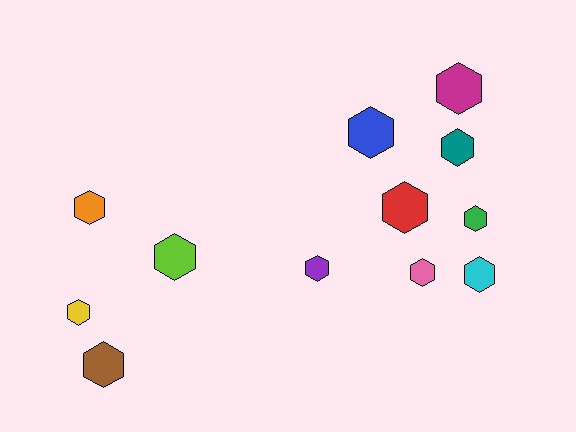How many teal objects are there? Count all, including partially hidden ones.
There is 1 teal object.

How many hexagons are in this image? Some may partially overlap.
There are 12 hexagons.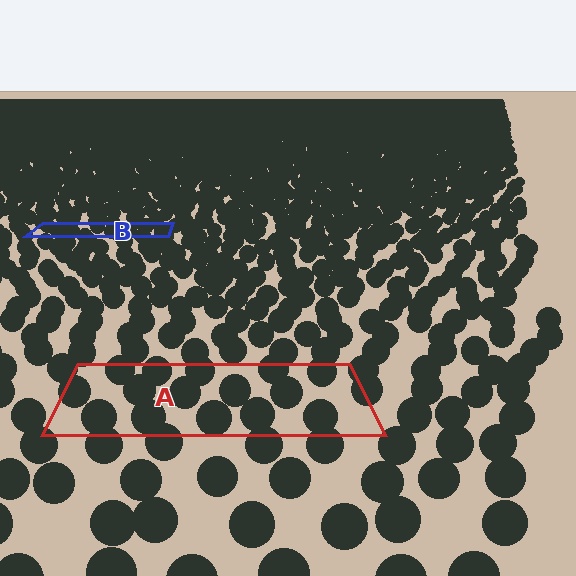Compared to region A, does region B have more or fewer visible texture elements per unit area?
Region B has more texture elements per unit area — they are packed more densely because it is farther away.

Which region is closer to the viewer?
Region A is closer. The texture elements there are larger and more spread out.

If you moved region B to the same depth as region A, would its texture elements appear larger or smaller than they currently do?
They would appear larger. At a closer depth, the same texture elements are projected at a bigger on-screen size.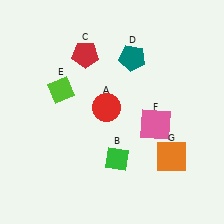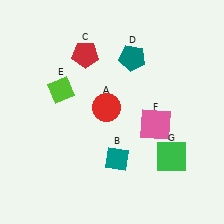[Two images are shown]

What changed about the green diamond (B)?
In Image 1, B is green. In Image 2, it changed to teal.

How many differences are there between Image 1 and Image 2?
There are 2 differences between the two images.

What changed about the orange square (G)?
In Image 1, G is orange. In Image 2, it changed to green.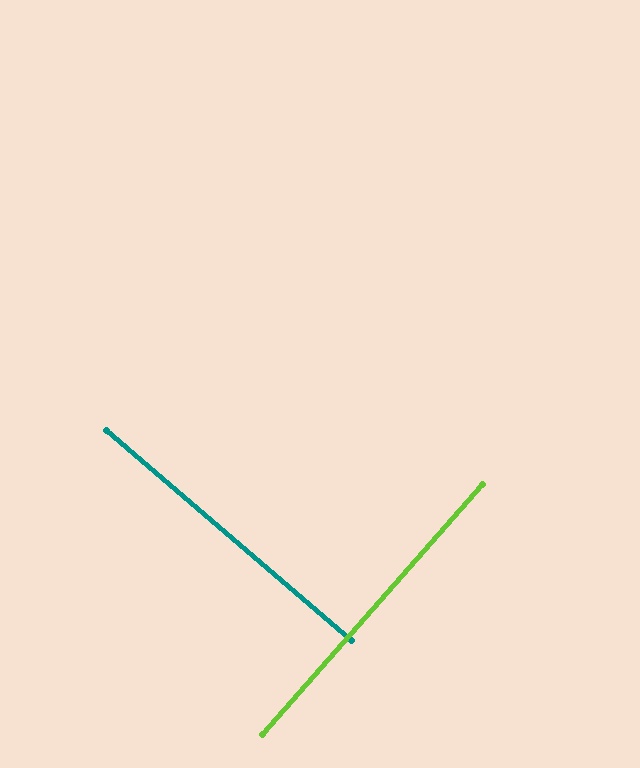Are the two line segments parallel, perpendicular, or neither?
Perpendicular — they meet at approximately 89°.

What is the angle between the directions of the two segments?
Approximately 89 degrees.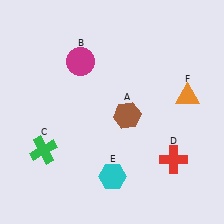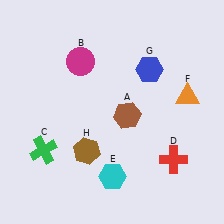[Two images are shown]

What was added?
A blue hexagon (G), a brown hexagon (H) were added in Image 2.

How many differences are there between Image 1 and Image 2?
There are 2 differences between the two images.